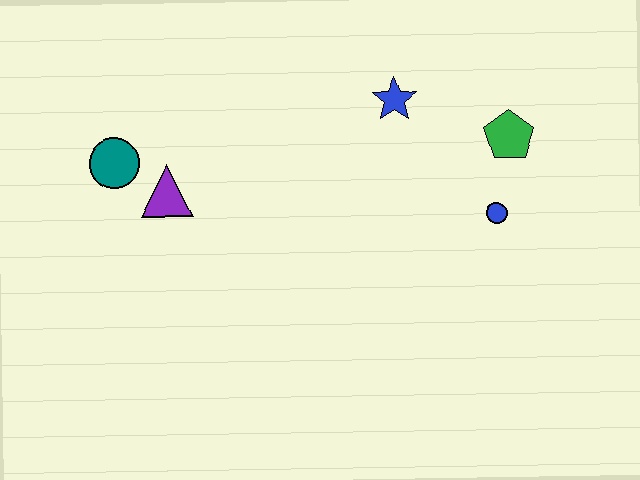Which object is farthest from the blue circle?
The teal circle is farthest from the blue circle.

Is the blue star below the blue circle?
No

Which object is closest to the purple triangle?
The teal circle is closest to the purple triangle.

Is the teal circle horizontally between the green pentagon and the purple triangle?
No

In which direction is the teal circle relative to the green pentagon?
The teal circle is to the left of the green pentagon.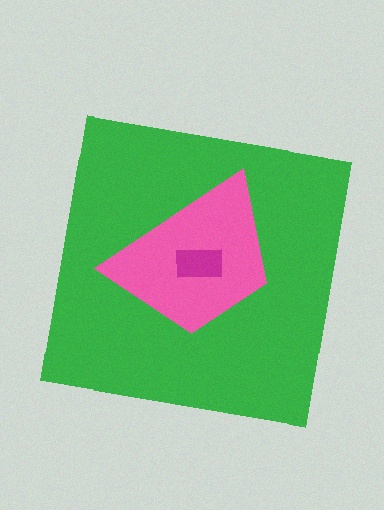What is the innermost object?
The magenta rectangle.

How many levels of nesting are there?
3.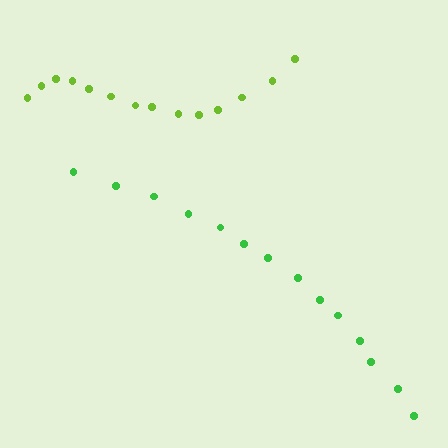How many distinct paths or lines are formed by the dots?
There are 2 distinct paths.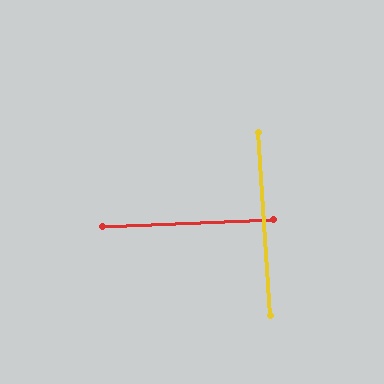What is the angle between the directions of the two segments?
Approximately 89 degrees.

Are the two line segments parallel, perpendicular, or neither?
Perpendicular — they meet at approximately 89°.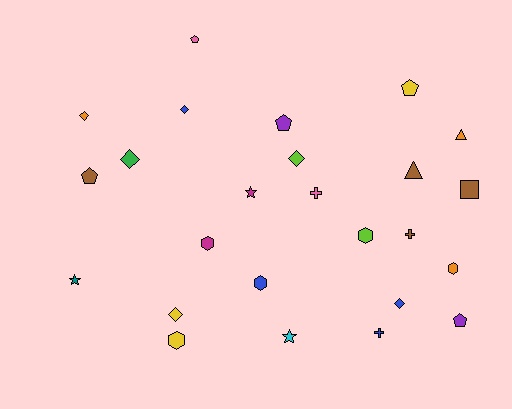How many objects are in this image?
There are 25 objects.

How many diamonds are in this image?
There are 6 diamonds.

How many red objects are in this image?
There are no red objects.